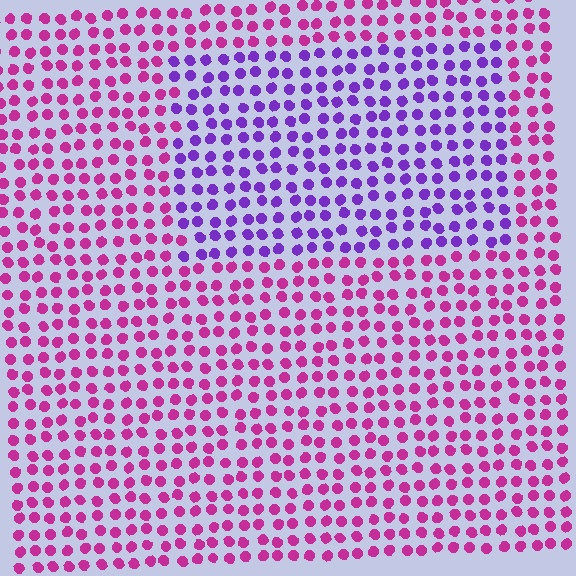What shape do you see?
I see a rectangle.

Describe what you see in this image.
The image is filled with small magenta elements in a uniform arrangement. A rectangle-shaped region is visible where the elements are tinted to a slightly different hue, forming a subtle color boundary.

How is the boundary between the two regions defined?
The boundary is defined purely by a slight shift in hue (about 48 degrees). Spacing, size, and orientation are identical on both sides.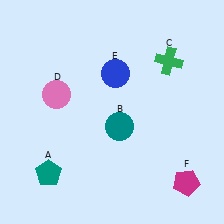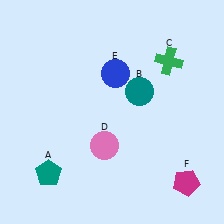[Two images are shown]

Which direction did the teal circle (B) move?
The teal circle (B) moved up.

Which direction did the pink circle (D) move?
The pink circle (D) moved down.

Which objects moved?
The objects that moved are: the teal circle (B), the pink circle (D).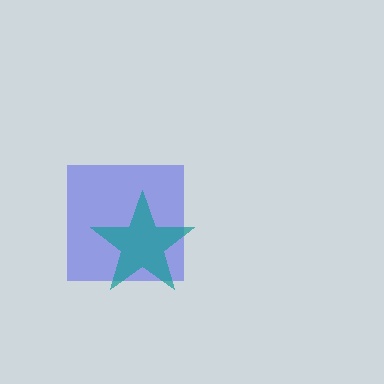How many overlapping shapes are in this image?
There are 2 overlapping shapes in the image.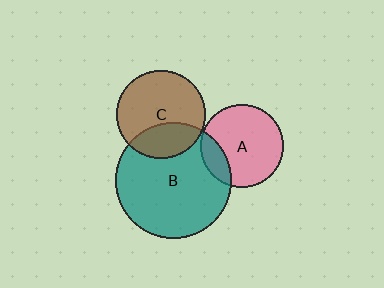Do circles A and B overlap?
Yes.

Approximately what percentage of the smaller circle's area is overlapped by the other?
Approximately 20%.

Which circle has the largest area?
Circle B (teal).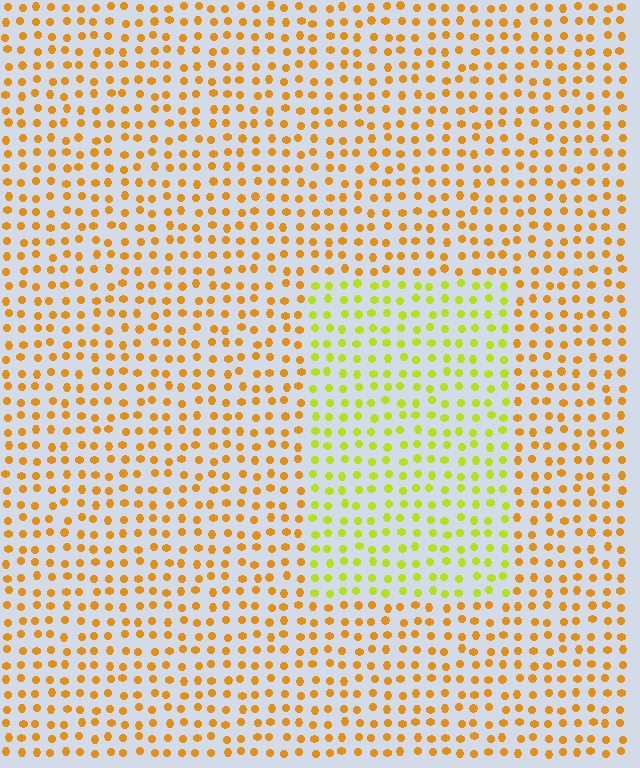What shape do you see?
I see a rectangle.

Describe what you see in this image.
The image is filled with small orange elements in a uniform arrangement. A rectangle-shaped region is visible where the elements are tinted to a slightly different hue, forming a subtle color boundary.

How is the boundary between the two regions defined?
The boundary is defined purely by a slight shift in hue (about 39 degrees). Spacing, size, and orientation are identical on both sides.